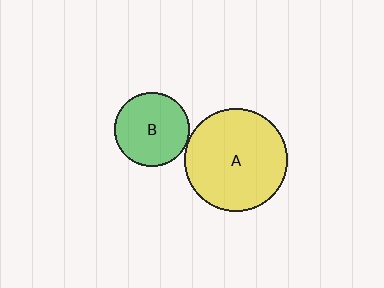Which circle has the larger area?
Circle A (yellow).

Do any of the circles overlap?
No, none of the circles overlap.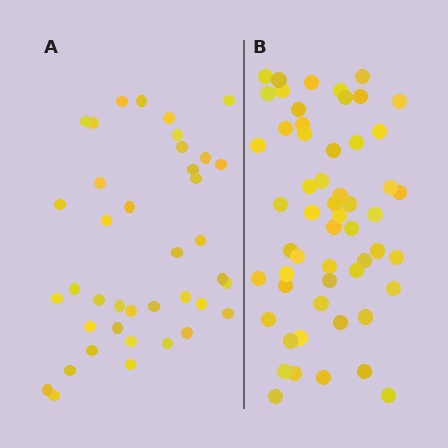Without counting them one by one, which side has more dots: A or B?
Region B (the right region) has more dots.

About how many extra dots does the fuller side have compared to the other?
Region B has approximately 15 more dots than region A.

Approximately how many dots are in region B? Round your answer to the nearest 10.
About 60 dots. (The exact count is 55, which rounds to 60.)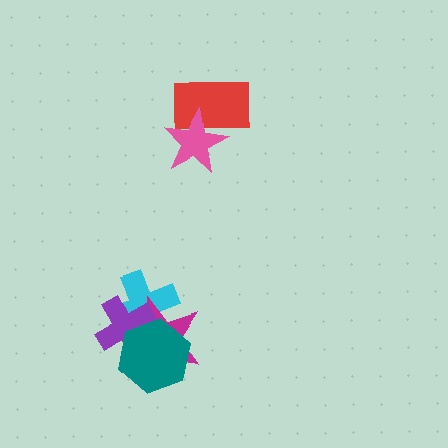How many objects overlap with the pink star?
1 object overlaps with the pink star.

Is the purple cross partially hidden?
Yes, it is partially covered by another shape.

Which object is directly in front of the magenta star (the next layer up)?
The purple cross is directly in front of the magenta star.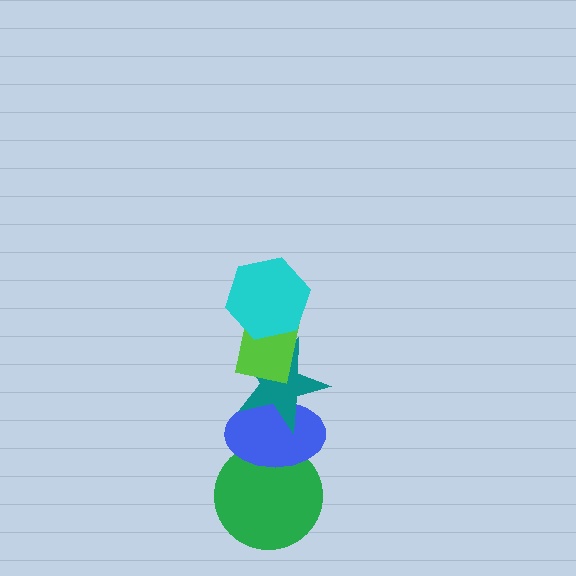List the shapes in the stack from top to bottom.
From top to bottom: the cyan hexagon, the lime rectangle, the teal star, the blue ellipse, the green circle.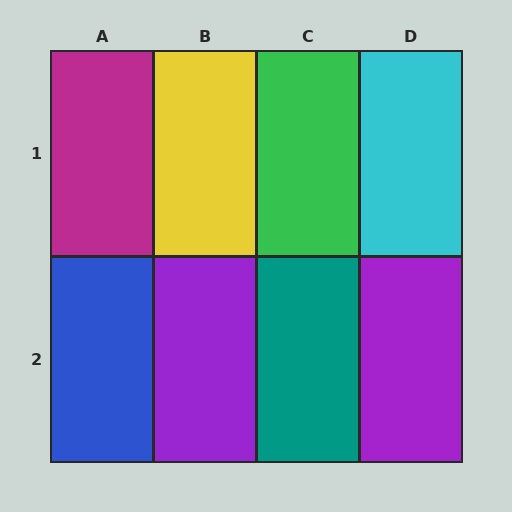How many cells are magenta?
1 cell is magenta.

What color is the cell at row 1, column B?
Yellow.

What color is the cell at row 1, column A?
Magenta.